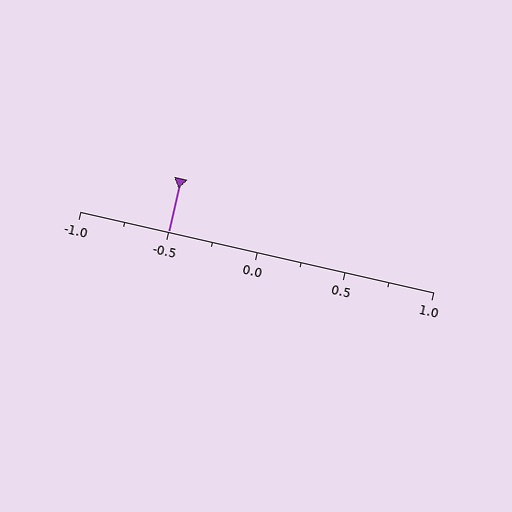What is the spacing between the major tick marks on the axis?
The major ticks are spaced 0.5 apart.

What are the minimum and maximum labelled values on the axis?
The axis runs from -1.0 to 1.0.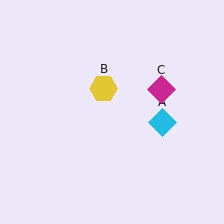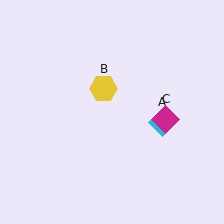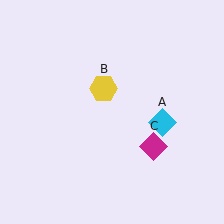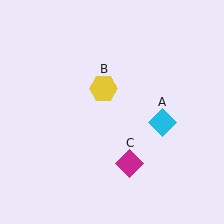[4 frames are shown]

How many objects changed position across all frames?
1 object changed position: magenta diamond (object C).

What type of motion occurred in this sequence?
The magenta diamond (object C) rotated clockwise around the center of the scene.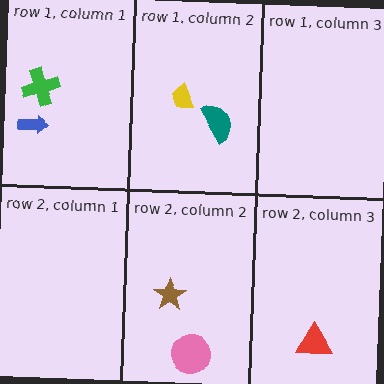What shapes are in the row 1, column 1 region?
The green cross, the blue arrow.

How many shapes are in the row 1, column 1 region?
2.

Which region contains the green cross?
The row 1, column 1 region.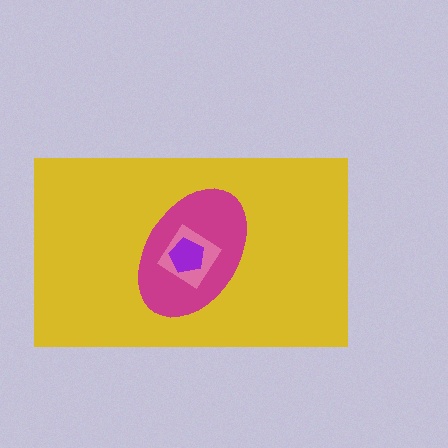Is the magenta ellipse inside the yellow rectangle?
Yes.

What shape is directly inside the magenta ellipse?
The pink diamond.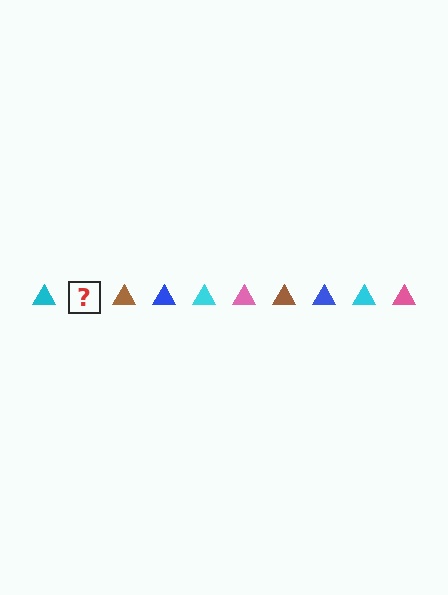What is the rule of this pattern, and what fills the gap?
The rule is that the pattern cycles through cyan, pink, brown, blue triangles. The gap should be filled with a pink triangle.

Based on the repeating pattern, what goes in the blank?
The blank should be a pink triangle.